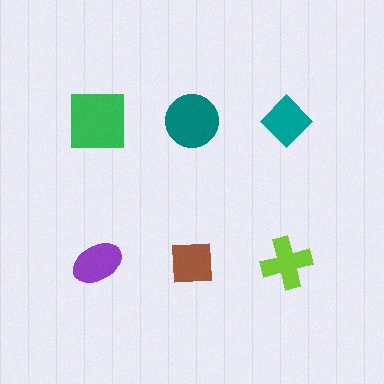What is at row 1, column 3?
A teal diamond.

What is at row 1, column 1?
A green square.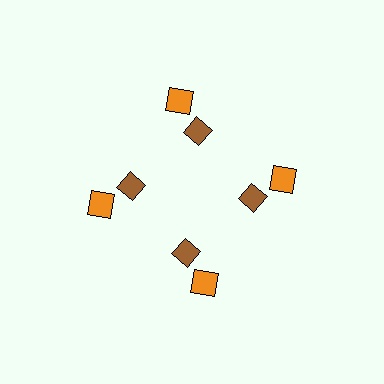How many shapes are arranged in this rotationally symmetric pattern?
There are 8 shapes, arranged in 4 groups of 2.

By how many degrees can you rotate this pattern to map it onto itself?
The pattern maps onto itself every 90 degrees of rotation.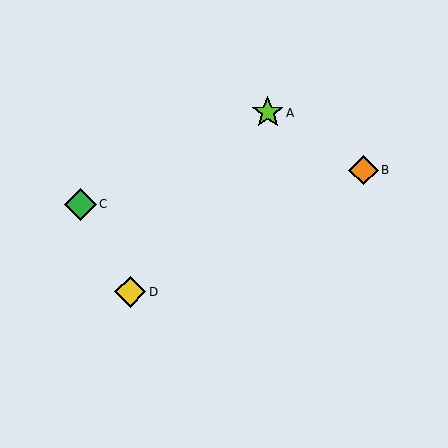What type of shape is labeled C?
Shape C is a green diamond.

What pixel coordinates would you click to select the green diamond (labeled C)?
Click at (80, 204) to select the green diamond C.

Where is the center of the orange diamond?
The center of the orange diamond is at (363, 170).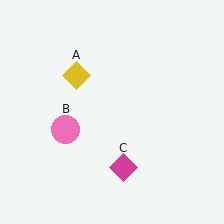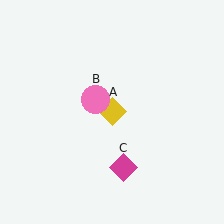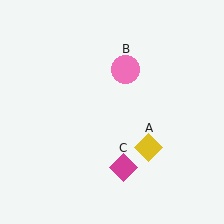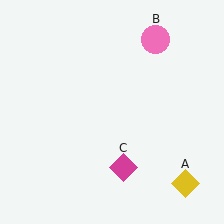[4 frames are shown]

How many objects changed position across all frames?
2 objects changed position: yellow diamond (object A), pink circle (object B).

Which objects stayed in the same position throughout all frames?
Magenta diamond (object C) remained stationary.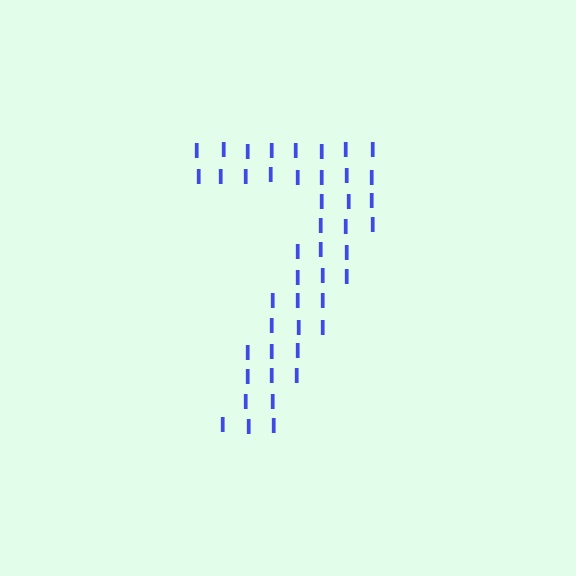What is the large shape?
The large shape is the digit 7.